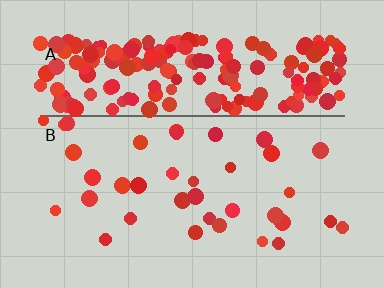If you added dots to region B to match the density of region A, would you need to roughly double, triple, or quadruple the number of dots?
Approximately quadruple.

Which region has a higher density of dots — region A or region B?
A (the top).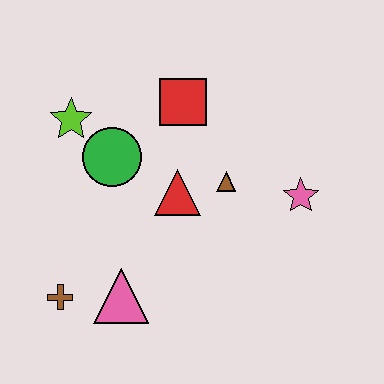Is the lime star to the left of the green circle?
Yes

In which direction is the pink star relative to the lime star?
The pink star is to the right of the lime star.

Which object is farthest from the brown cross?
The pink star is farthest from the brown cross.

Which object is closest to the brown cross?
The pink triangle is closest to the brown cross.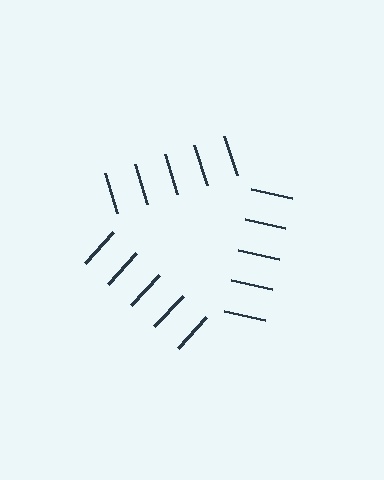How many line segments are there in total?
15 — 5 along each of the 3 edges.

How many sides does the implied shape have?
3 sides — the line-ends trace a triangle.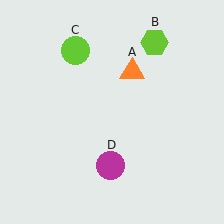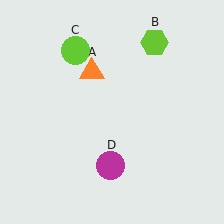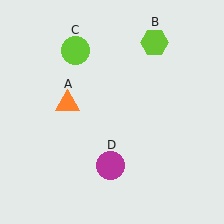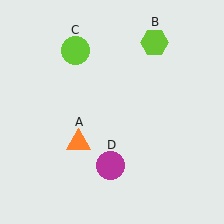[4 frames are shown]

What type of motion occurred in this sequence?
The orange triangle (object A) rotated counterclockwise around the center of the scene.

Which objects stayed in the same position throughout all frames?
Lime hexagon (object B) and lime circle (object C) and magenta circle (object D) remained stationary.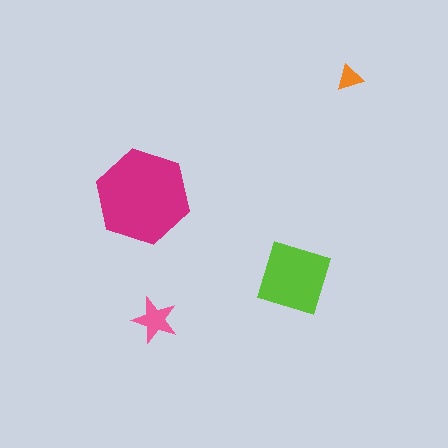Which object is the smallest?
The orange triangle.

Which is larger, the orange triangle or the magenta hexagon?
The magenta hexagon.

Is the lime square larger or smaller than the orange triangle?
Larger.